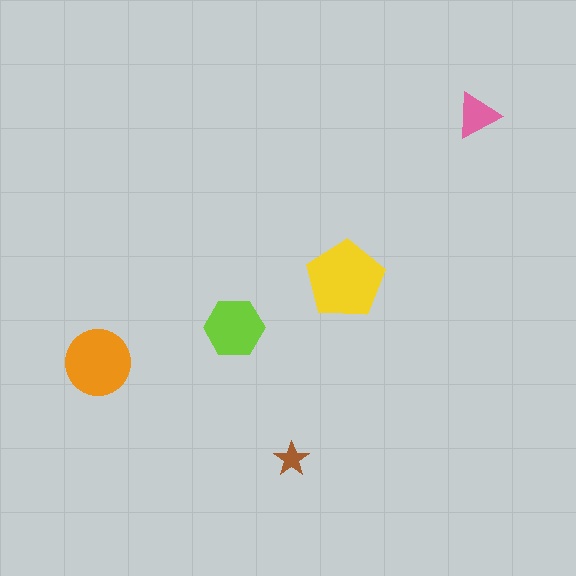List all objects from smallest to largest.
The brown star, the pink triangle, the lime hexagon, the orange circle, the yellow pentagon.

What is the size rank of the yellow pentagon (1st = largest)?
1st.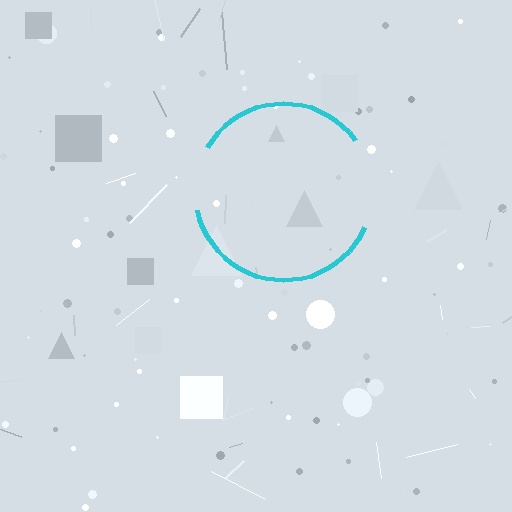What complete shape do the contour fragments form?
The contour fragments form a circle.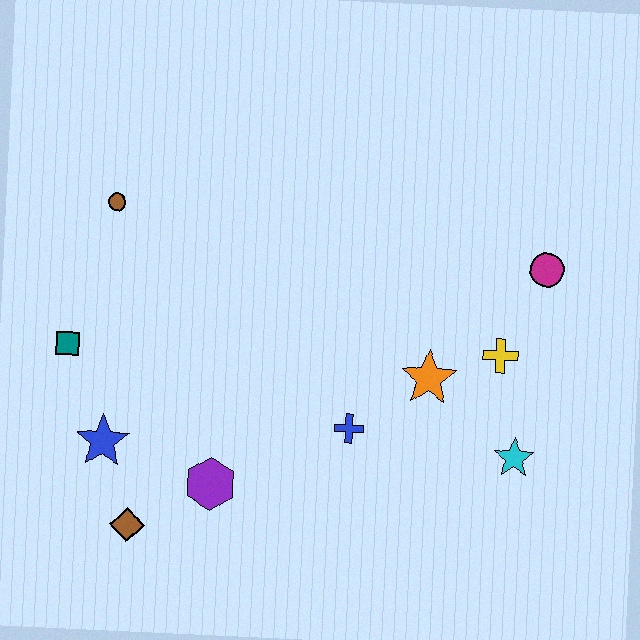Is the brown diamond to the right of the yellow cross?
No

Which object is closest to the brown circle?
The teal square is closest to the brown circle.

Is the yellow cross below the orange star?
No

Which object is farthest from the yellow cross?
The teal square is farthest from the yellow cross.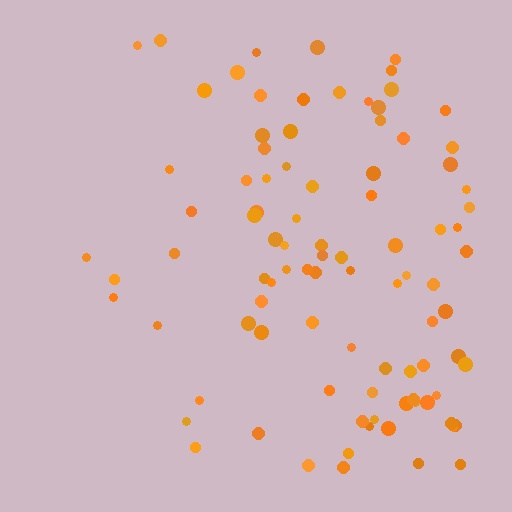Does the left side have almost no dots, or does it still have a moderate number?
Still a moderate number, just noticeably fewer than the right.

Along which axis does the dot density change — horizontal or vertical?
Horizontal.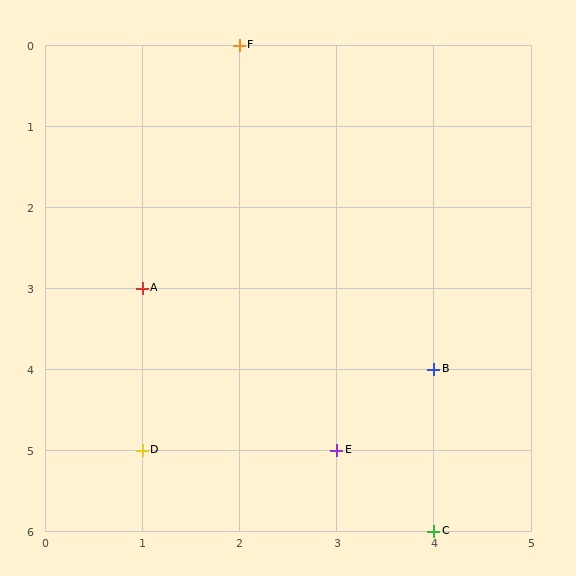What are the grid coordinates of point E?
Point E is at grid coordinates (3, 5).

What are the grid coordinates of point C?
Point C is at grid coordinates (4, 6).